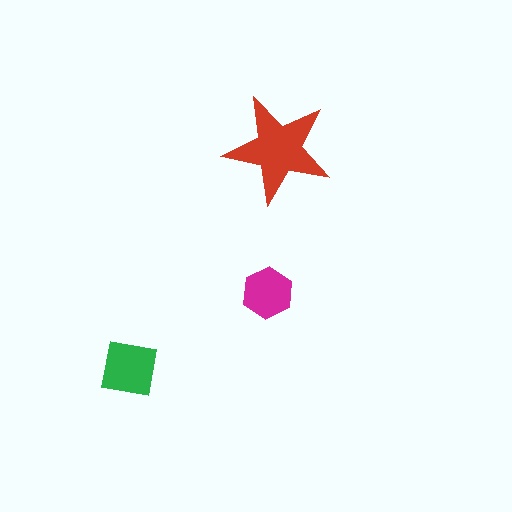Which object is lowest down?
The green square is bottommost.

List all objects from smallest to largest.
The magenta hexagon, the green square, the red star.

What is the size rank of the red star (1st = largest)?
1st.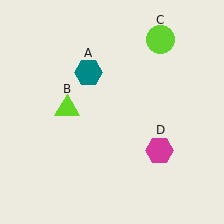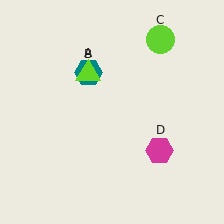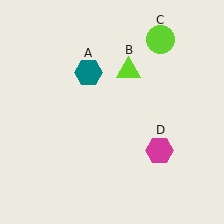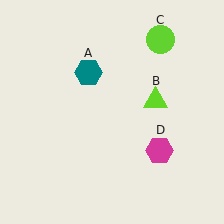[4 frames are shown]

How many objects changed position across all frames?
1 object changed position: lime triangle (object B).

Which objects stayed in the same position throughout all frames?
Teal hexagon (object A) and lime circle (object C) and magenta hexagon (object D) remained stationary.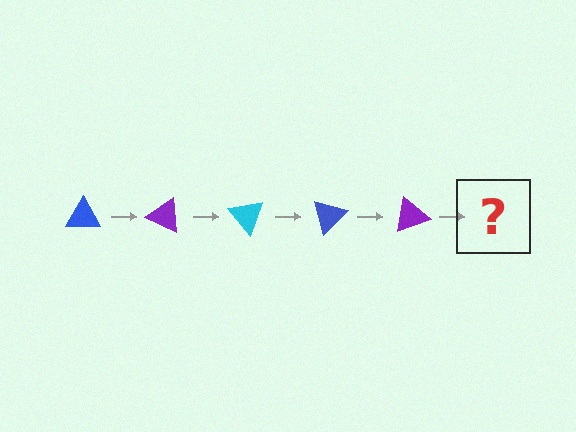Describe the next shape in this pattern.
It should be a cyan triangle, rotated 125 degrees from the start.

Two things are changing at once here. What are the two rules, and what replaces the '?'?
The two rules are that it rotates 25 degrees each step and the color cycles through blue, purple, and cyan. The '?' should be a cyan triangle, rotated 125 degrees from the start.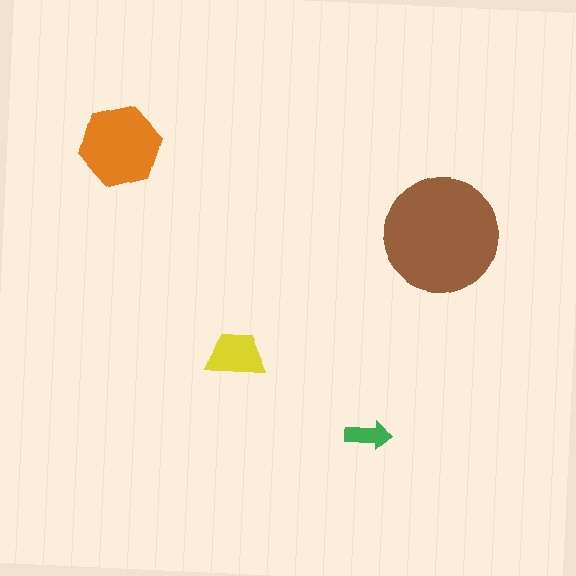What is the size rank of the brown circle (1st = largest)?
1st.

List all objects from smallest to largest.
The green arrow, the yellow trapezoid, the orange hexagon, the brown circle.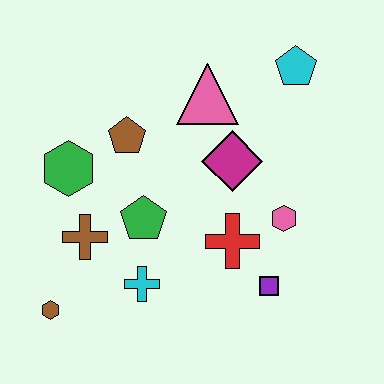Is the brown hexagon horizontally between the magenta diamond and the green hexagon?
No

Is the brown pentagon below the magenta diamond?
No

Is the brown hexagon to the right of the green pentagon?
No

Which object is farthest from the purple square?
The green hexagon is farthest from the purple square.